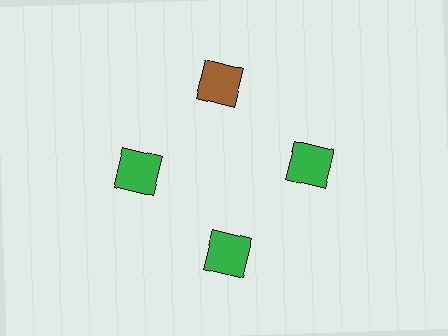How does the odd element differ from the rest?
It has a different color: brown instead of green.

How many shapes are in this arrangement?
There are 4 shapes arranged in a ring pattern.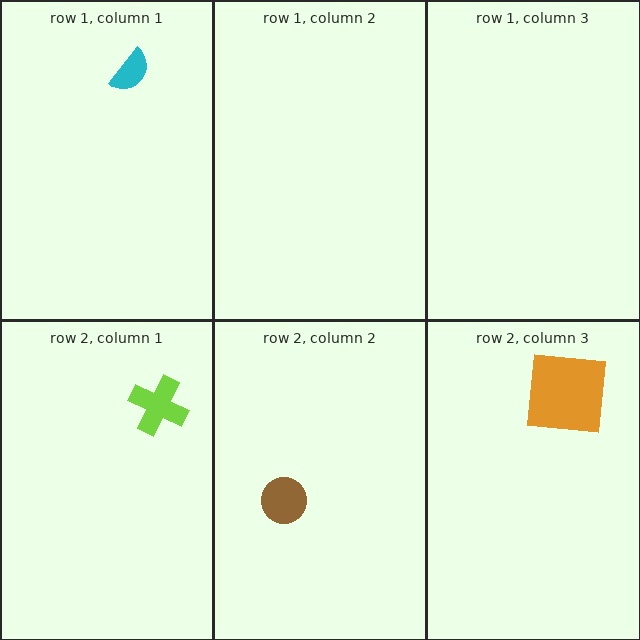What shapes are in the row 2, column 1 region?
The lime cross.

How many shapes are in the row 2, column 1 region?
1.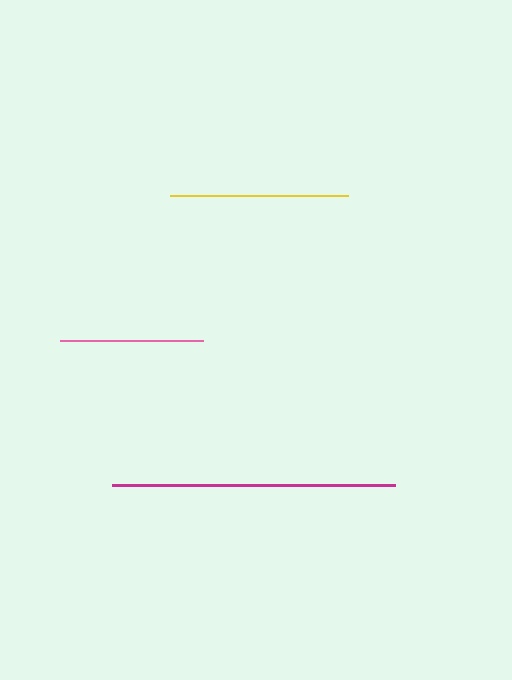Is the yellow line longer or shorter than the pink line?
The yellow line is longer than the pink line.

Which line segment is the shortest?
The pink line is the shortest at approximately 143 pixels.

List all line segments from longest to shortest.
From longest to shortest: magenta, yellow, pink.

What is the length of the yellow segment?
The yellow segment is approximately 178 pixels long.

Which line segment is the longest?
The magenta line is the longest at approximately 283 pixels.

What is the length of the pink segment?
The pink segment is approximately 143 pixels long.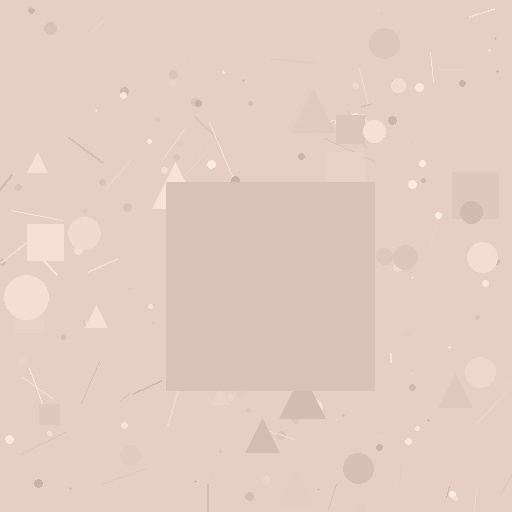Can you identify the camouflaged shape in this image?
The camouflaged shape is a square.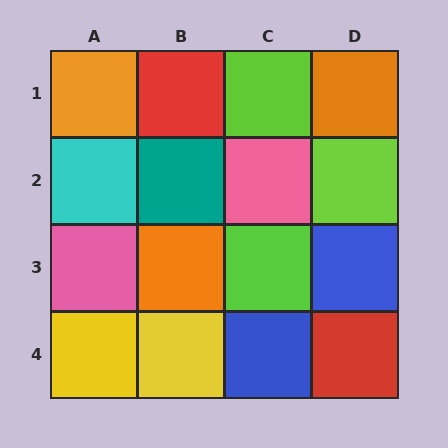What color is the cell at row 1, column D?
Orange.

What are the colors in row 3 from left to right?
Pink, orange, lime, blue.